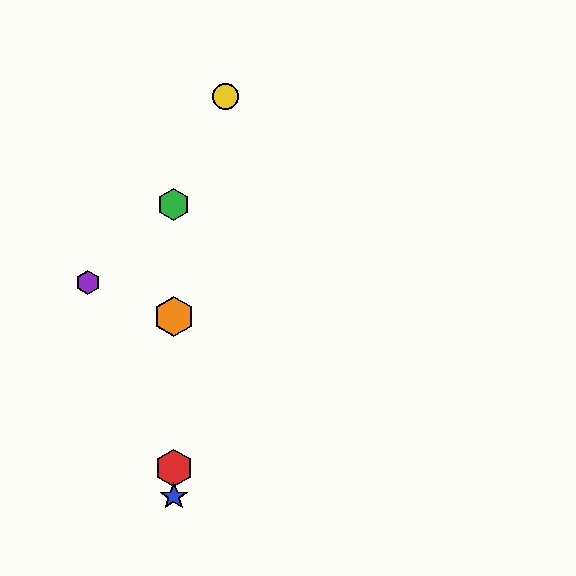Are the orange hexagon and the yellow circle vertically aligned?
No, the orange hexagon is at x≈174 and the yellow circle is at x≈226.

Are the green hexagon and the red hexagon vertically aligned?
Yes, both are at x≈174.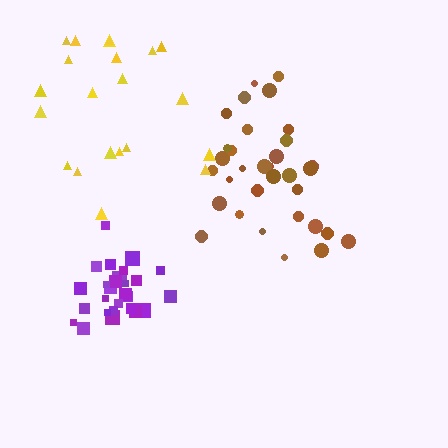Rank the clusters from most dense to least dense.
purple, brown, yellow.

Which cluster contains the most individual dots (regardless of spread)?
Brown (34).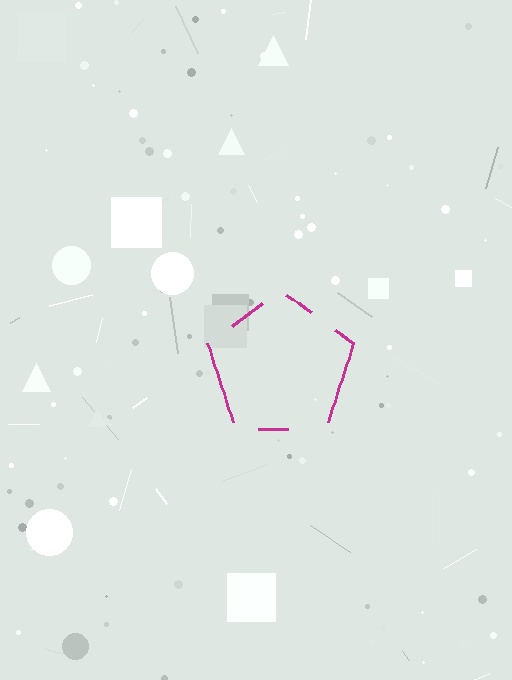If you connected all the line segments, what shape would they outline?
They would outline a pentagon.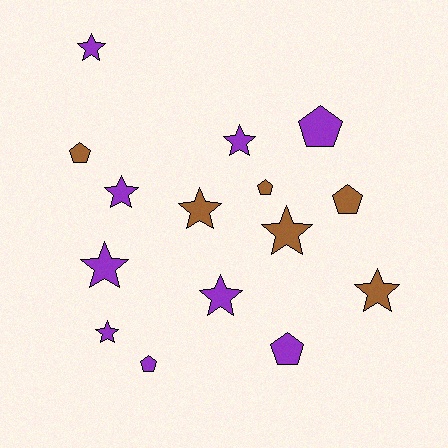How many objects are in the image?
There are 15 objects.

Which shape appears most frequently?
Star, with 9 objects.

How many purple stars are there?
There are 6 purple stars.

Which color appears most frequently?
Purple, with 9 objects.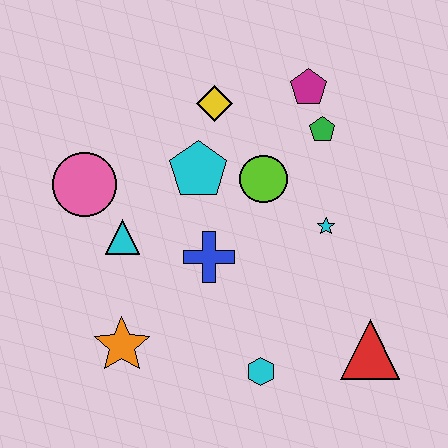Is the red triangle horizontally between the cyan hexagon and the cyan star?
No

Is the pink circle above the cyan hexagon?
Yes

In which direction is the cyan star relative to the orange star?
The cyan star is to the right of the orange star.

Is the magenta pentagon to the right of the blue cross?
Yes